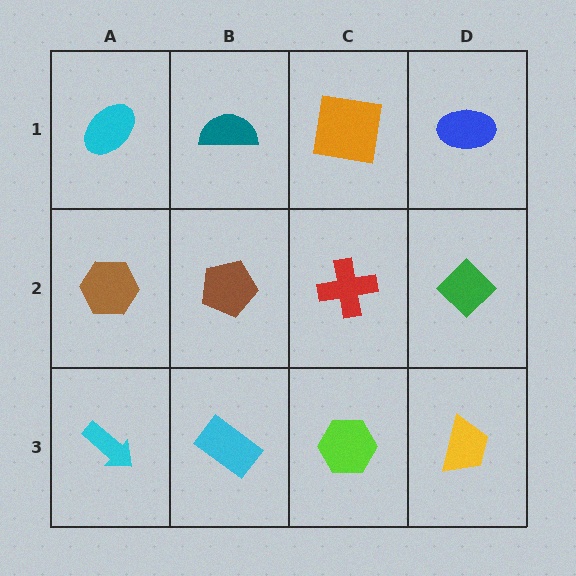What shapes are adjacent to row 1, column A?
A brown hexagon (row 2, column A), a teal semicircle (row 1, column B).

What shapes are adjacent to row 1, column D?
A green diamond (row 2, column D), an orange square (row 1, column C).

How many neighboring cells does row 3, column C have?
3.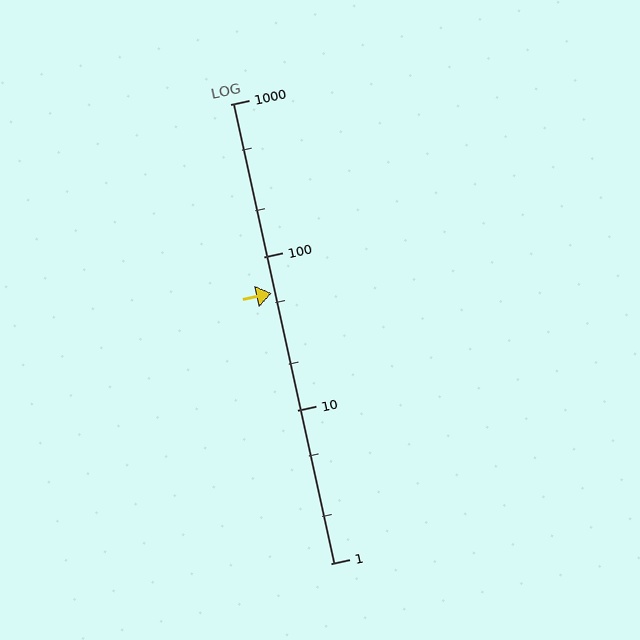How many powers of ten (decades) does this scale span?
The scale spans 3 decades, from 1 to 1000.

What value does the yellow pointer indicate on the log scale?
The pointer indicates approximately 58.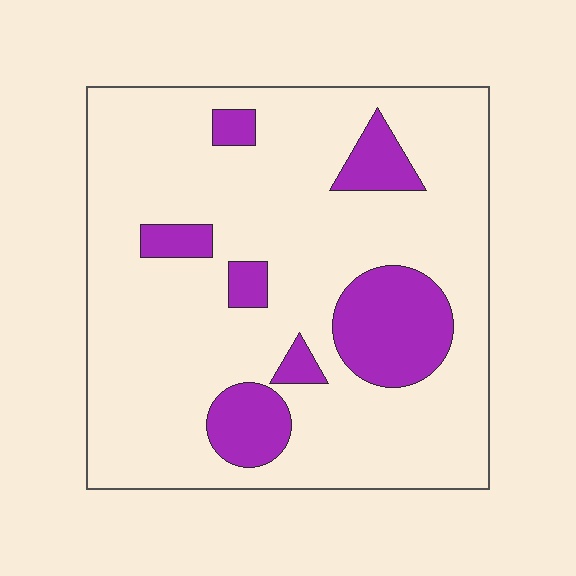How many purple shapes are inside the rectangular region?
7.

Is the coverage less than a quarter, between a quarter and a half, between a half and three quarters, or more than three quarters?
Less than a quarter.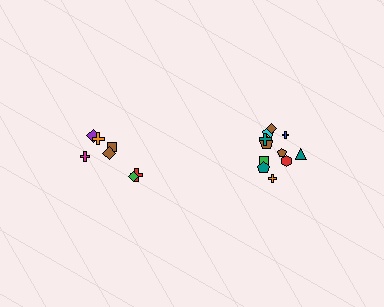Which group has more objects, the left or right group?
The right group.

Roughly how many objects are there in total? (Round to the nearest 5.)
Roughly 20 objects in total.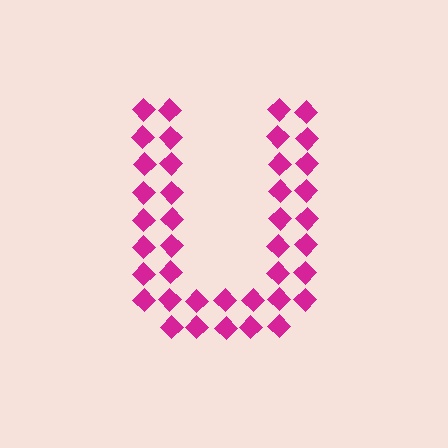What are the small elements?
The small elements are diamonds.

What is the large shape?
The large shape is the letter U.